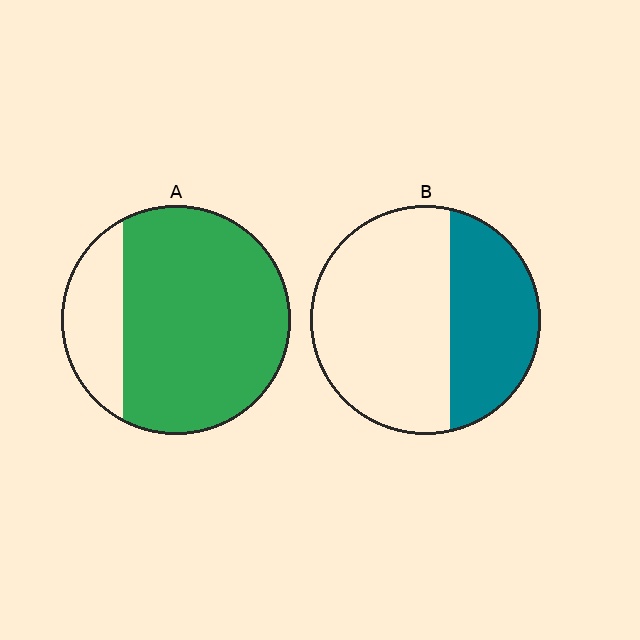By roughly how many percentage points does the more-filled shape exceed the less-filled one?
By roughly 40 percentage points (A over B).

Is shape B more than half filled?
No.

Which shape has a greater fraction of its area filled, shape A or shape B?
Shape A.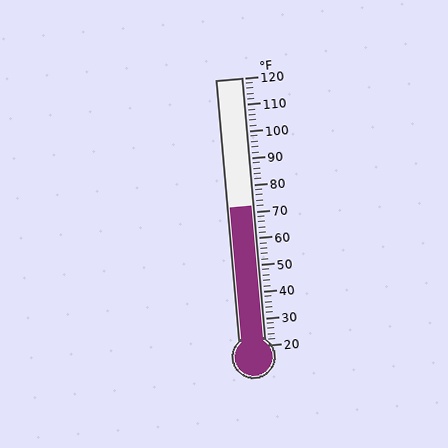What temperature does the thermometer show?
The thermometer shows approximately 72°F.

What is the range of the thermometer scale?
The thermometer scale ranges from 20°F to 120°F.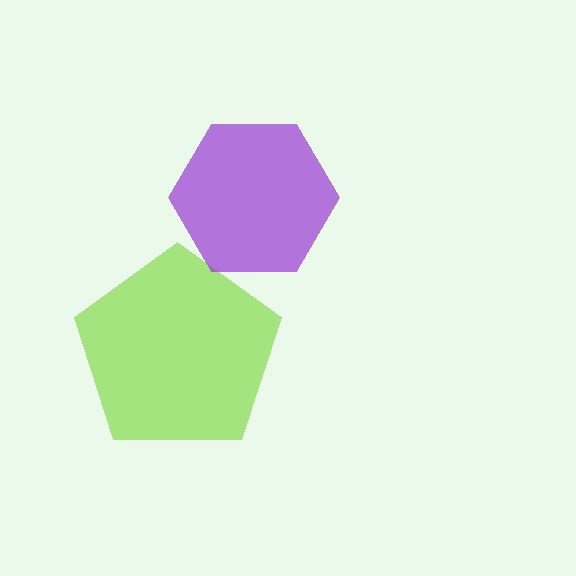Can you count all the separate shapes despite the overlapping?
Yes, there are 2 separate shapes.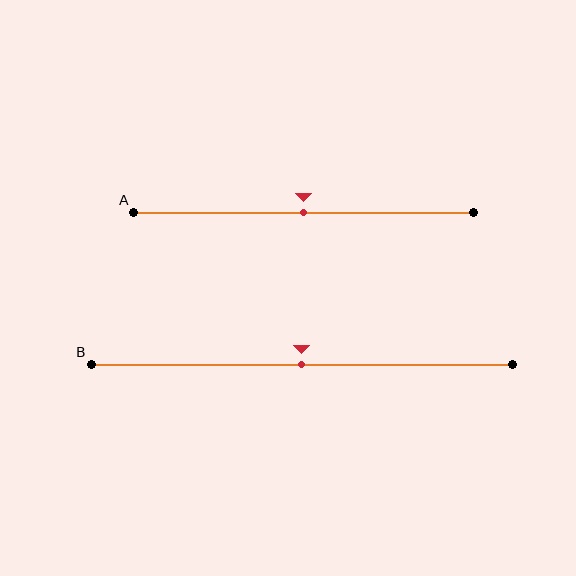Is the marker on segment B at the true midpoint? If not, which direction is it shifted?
Yes, the marker on segment B is at the true midpoint.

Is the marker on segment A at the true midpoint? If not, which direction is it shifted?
Yes, the marker on segment A is at the true midpoint.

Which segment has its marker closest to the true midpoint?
Segment A has its marker closest to the true midpoint.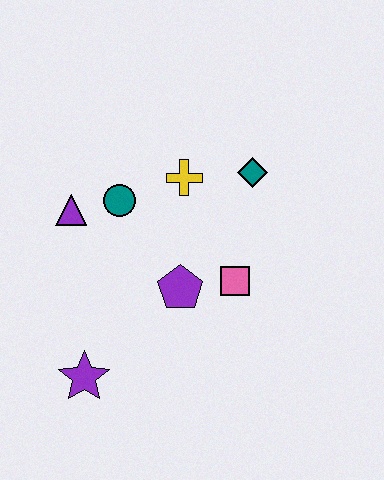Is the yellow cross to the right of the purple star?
Yes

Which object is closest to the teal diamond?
The yellow cross is closest to the teal diamond.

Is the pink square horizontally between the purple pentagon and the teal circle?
No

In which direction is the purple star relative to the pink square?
The purple star is to the left of the pink square.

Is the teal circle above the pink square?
Yes